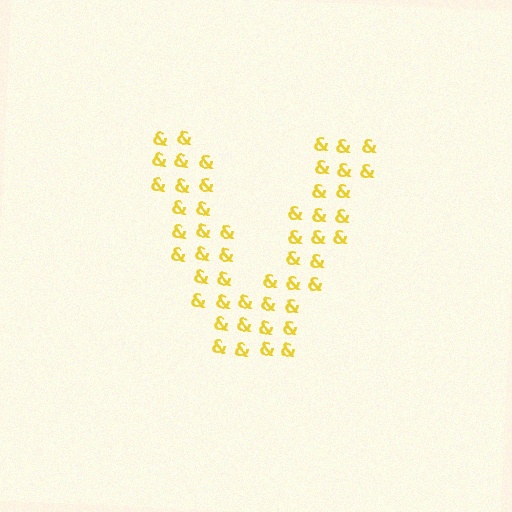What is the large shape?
The large shape is the letter V.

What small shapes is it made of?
It is made of small ampersands.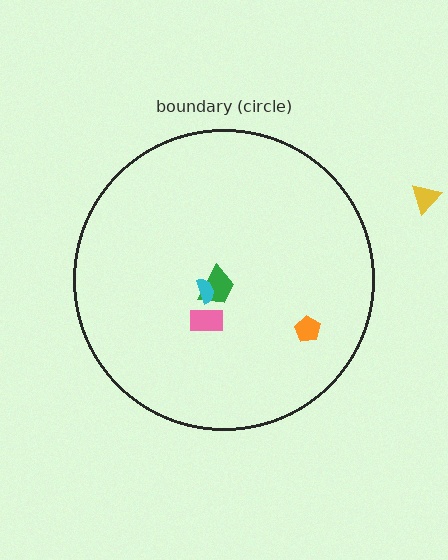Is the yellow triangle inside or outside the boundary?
Outside.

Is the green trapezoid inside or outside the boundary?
Inside.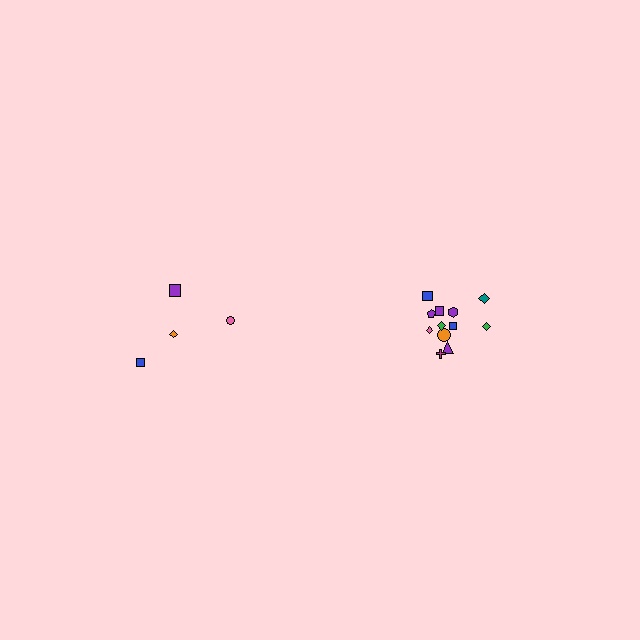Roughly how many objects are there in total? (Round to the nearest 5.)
Roughly 15 objects in total.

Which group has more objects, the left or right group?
The right group.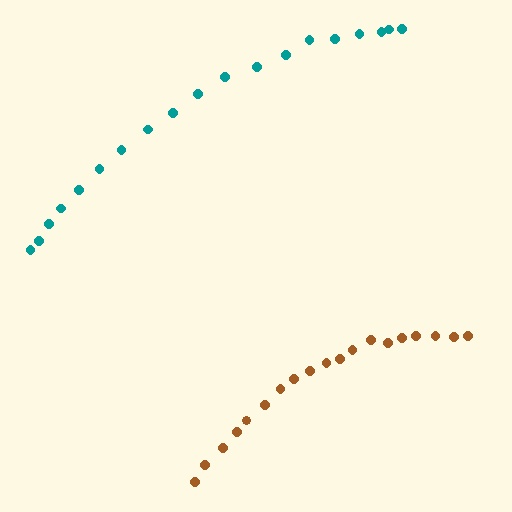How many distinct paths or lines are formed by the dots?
There are 2 distinct paths.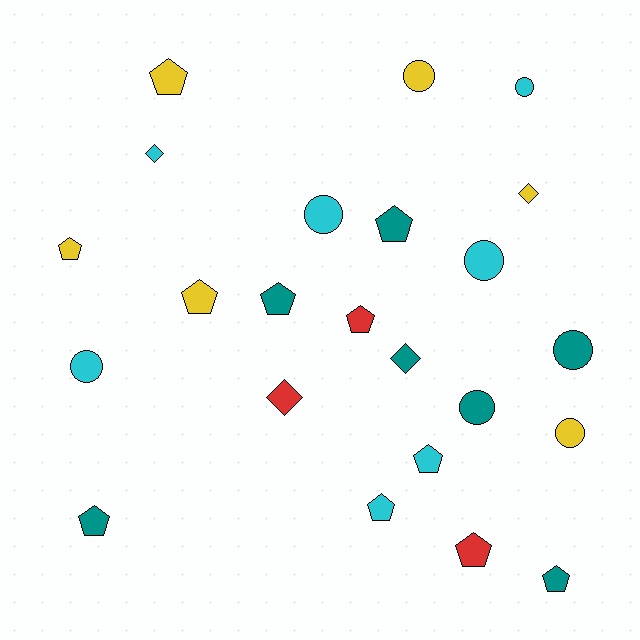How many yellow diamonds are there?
There is 1 yellow diamond.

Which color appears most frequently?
Cyan, with 7 objects.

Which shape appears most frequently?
Pentagon, with 11 objects.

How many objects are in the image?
There are 23 objects.